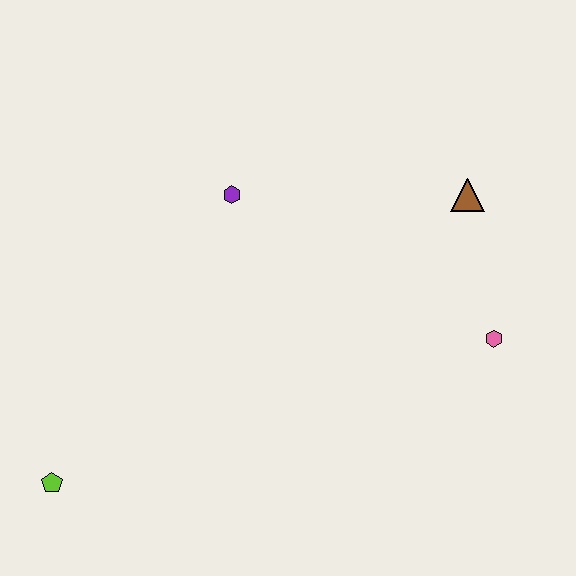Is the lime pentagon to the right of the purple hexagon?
No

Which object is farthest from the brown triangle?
The lime pentagon is farthest from the brown triangle.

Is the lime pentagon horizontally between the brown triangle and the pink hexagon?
No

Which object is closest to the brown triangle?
The pink hexagon is closest to the brown triangle.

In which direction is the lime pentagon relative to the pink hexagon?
The lime pentagon is to the left of the pink hexagon.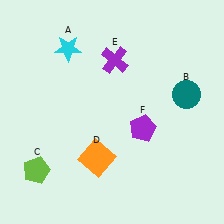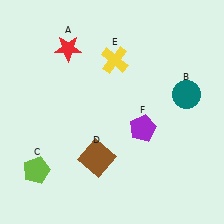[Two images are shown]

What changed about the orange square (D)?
In Image 1, D is orange. In Image 2, it changed to brown.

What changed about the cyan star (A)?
In Image 1, A is cyan. In Image 2, it changed to red.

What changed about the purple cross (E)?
In Image 1, E is purple. In Image 2, it changed to yellow.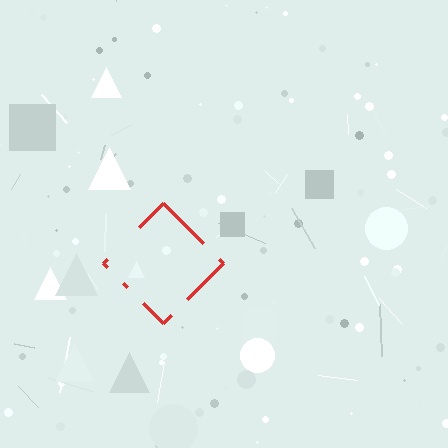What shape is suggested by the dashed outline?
The dashed outline suggests a diamond.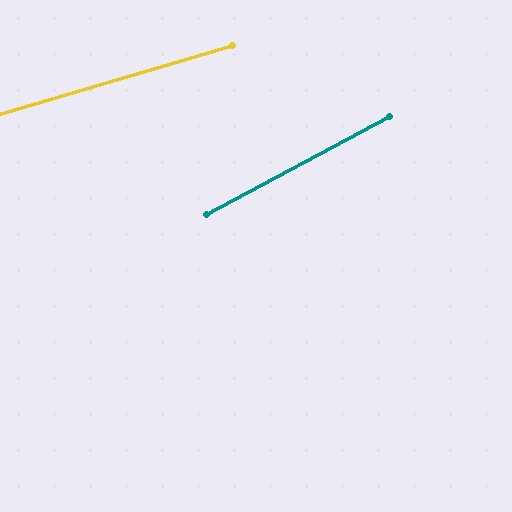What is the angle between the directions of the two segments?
Approximately 12 degrees.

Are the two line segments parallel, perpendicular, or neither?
Neither parallel nor perpendicular — they differ by about 12°.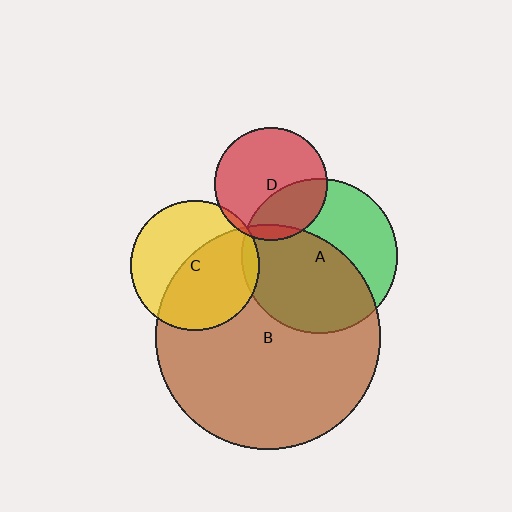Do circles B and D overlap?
Yes.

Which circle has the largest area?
Circle B (brown).